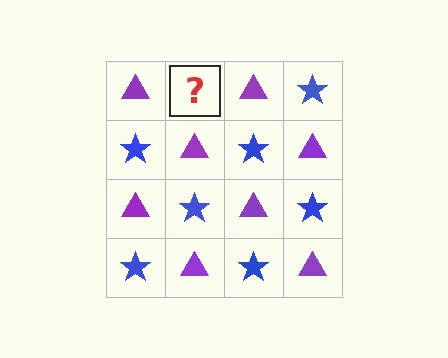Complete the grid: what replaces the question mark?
The question mark should be replaced with a blue star.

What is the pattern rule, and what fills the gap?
The rule is that it alternates purple triangle and blue star in a checkerboard pattern. The gap should be filled with a blue star.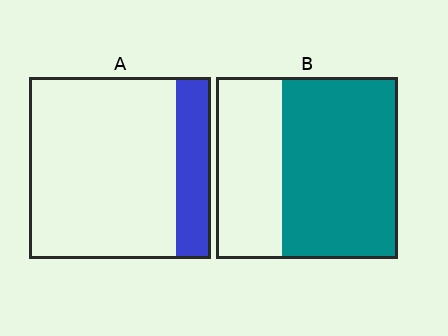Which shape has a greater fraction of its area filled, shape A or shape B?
Shape B.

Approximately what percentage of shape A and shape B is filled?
A is approximately 20% and B is approximately 65%.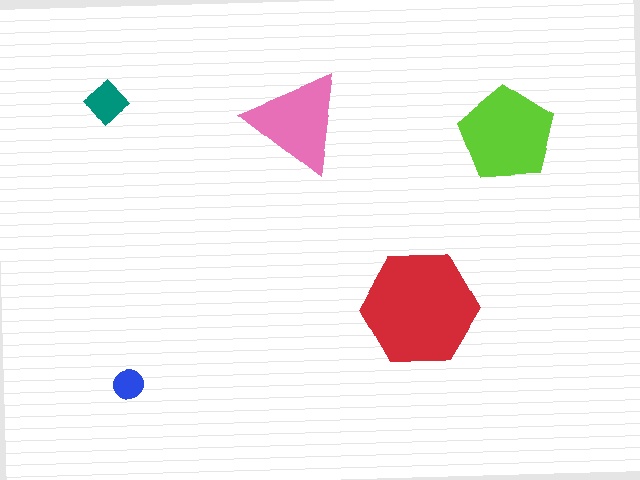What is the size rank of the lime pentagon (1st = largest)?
2nd.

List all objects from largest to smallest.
The red hexagon, the lime pentagon, the pink triangle, the teal diamond, the blue circle.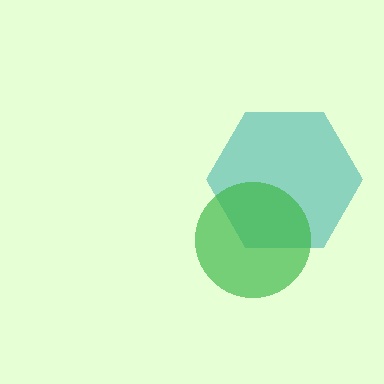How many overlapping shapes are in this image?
There are 2 overlapping shapes in the image.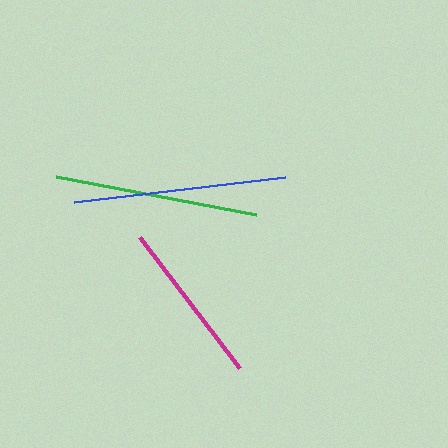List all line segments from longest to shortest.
From longest to shortest: blue, green, magenta.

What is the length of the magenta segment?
The magenta segment is approximately 165 pixels long.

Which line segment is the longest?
The blue line is the longest at approximately 213 pixels.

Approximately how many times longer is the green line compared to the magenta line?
The green line is approximately 1.2 times the length of the magenta line.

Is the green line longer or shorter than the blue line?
The blue line is longer than the green line.